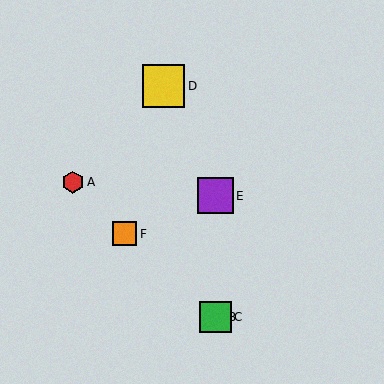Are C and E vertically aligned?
Yes, both are at x≈215.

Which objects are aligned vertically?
Objects B, C, E are aligned vertically.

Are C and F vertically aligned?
No, C is at x≈215 and F is at x≈124.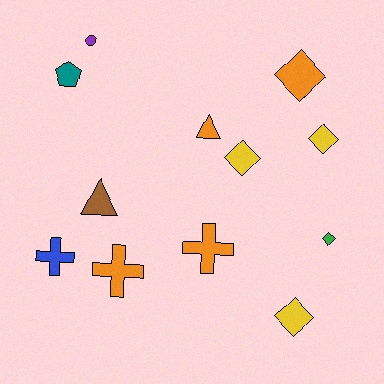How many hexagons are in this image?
There are no hexagons.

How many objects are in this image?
There are 12 objects.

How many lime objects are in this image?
There are no lime objects.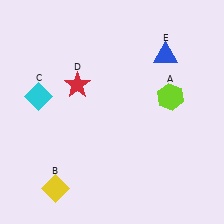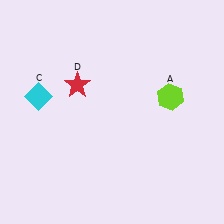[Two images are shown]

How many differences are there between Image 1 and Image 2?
There are 2 differences between the two images.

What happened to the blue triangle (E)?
The blue triangle (E) was removed in Image 2. It was in the top-right area of Image 1.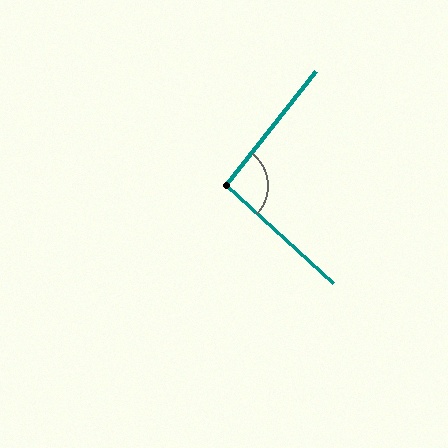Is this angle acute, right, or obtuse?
It is approximately a right angle.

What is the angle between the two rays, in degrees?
Approximately 94 degrees.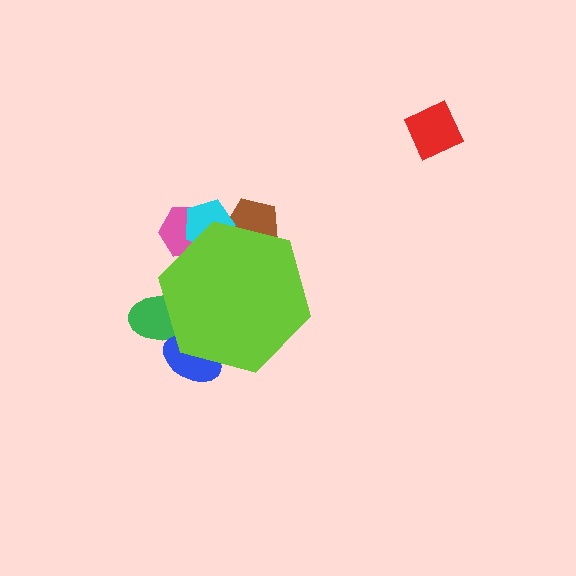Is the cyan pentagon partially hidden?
Yes, the cyan pentagon is partially hidden behind the lime hexagon.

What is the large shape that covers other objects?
A lime hexagon.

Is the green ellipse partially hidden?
Yes, the green ellipse is partially hidden behind the lime hexagon.